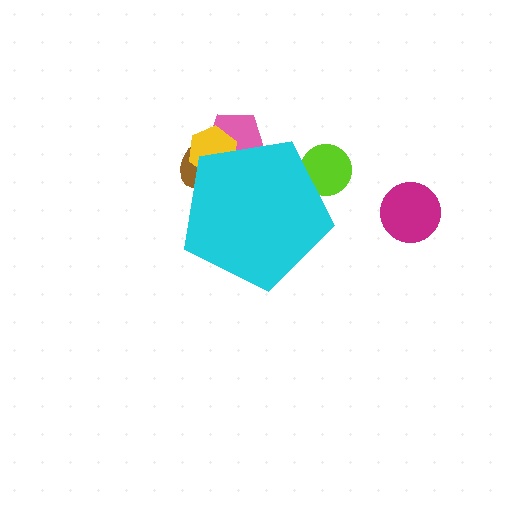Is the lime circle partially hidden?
Yes, the lime circle is partially hidden behind the cyan pentagon.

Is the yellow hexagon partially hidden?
Yes, the yellow hexagon is partially hidden behind the cyan pentagon.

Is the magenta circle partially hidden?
No, the magenta circle is fully visible.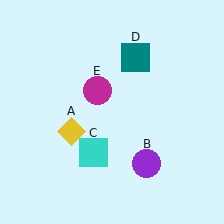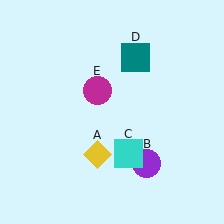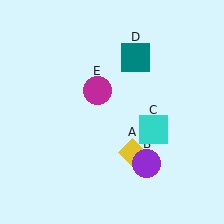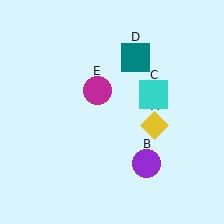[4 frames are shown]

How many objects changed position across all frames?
2 objects changed position: yellow diamond (object A), cyan square (object C).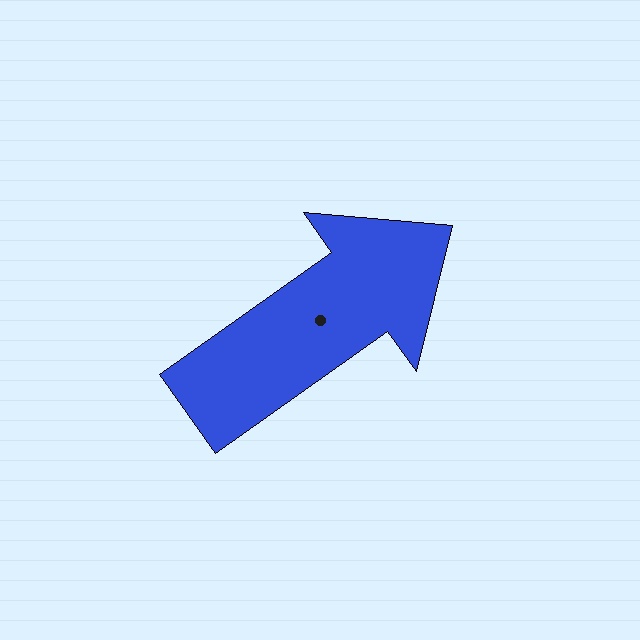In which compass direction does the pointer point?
Northeast.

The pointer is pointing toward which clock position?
Roughly 2 o'clock.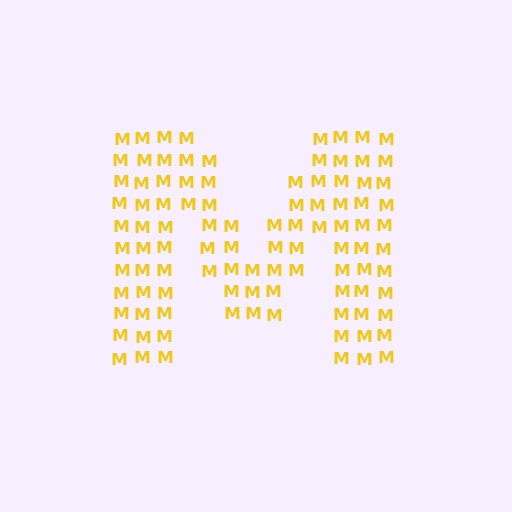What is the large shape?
The large shape is the letter M.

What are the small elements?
The small elements are letter M's.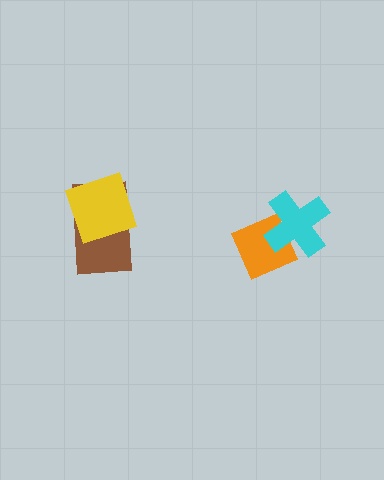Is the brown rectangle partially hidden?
Yes, it is partially covered by another shape.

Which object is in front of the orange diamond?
The cyan cross is in front of the orange diamond.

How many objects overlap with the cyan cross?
1 object overlaps with the cyan cross.